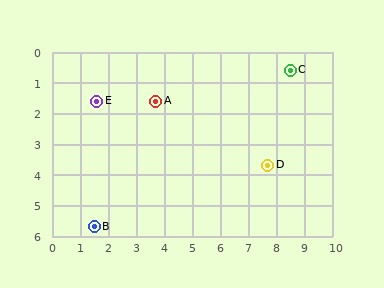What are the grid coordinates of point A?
Point A is at approximately (3.7, 1.6).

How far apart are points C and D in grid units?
Points C and D are about 3.2 grid units apart.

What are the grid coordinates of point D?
Point D is at approximately (7.7, 3.7).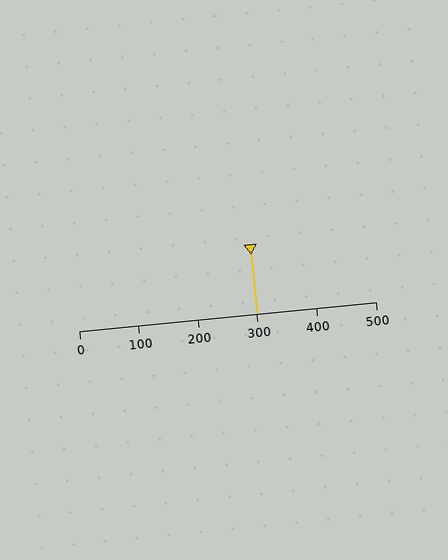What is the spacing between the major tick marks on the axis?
The major ticks are spaced 100 apart.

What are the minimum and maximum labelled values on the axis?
The axis runs from 0 to 500.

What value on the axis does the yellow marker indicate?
The marker indicates approximately 300.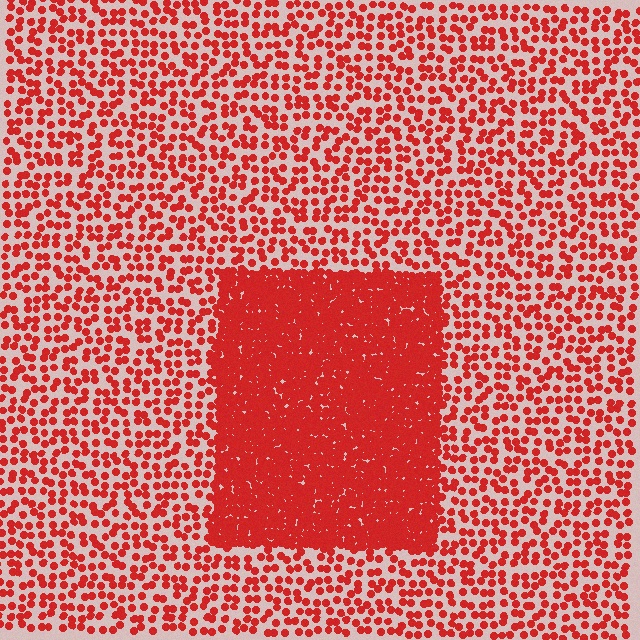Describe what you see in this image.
The image contains small red elements arranged at two different densities. A rectangle-shaped region is visible where the elements are more densely packed than the surrounding area.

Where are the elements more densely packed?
The elements are more densely packed inside the rectangle boundary.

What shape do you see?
I see a rectangle.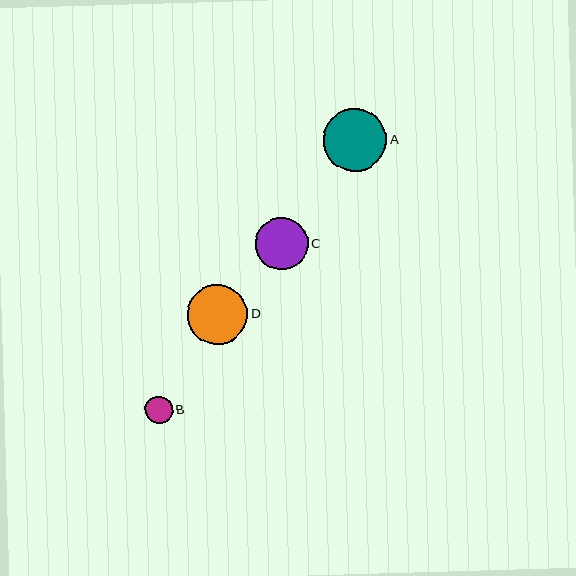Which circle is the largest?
Circle A is the largest with a size of approximately 63 pixels.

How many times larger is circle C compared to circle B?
Circle C is approximately 1.9 times the size of circle B.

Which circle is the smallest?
Circle B is the smallest with a size of approximately 28 pixels.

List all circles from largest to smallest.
From largest to smallest: A, D, C, B.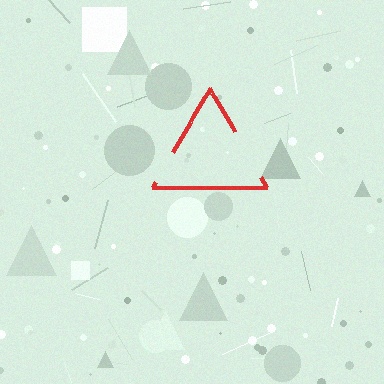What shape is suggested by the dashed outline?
The dashed outline suggests a triangle.